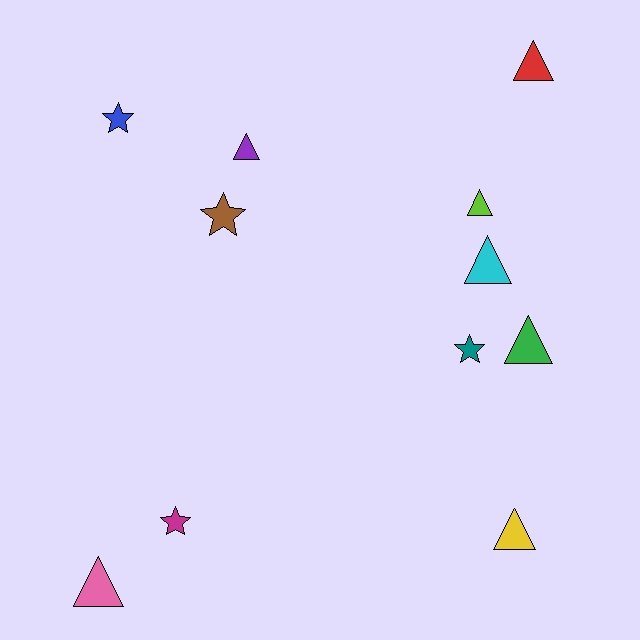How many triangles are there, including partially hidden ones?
There are 7 triangles.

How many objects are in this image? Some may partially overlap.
There are 11 objects.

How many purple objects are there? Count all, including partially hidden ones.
There is 1 purple object.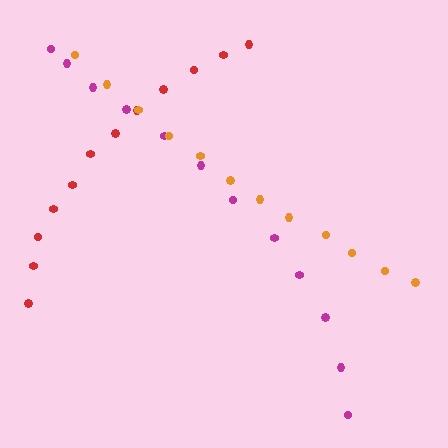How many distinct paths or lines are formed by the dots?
There are 3 distinct paths.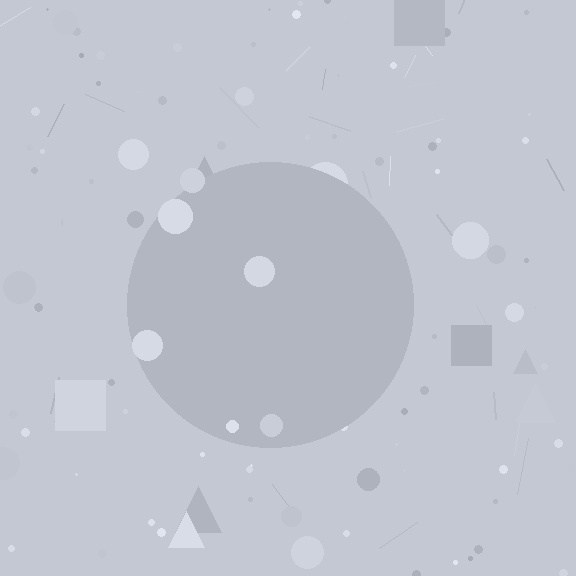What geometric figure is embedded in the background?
A circle is embedded in the background.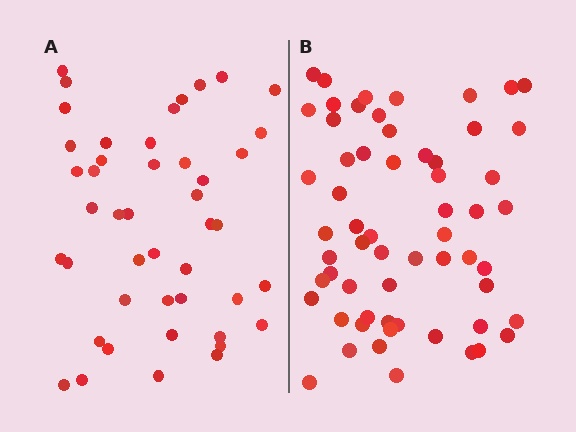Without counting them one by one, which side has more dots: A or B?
Region B (the right region) has more dots.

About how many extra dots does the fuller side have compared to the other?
Region B has approximately 15 more dots than region A.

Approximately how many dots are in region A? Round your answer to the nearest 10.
About 40 dots. (The exact count is 45, which rounds to 40.)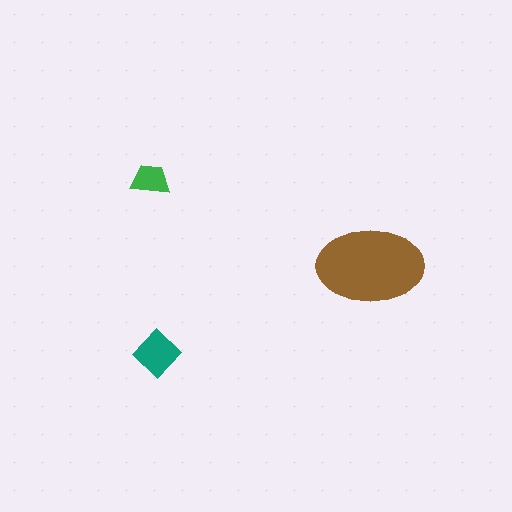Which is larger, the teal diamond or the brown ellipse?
The brown ellipse.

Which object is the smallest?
The green trapezoid.